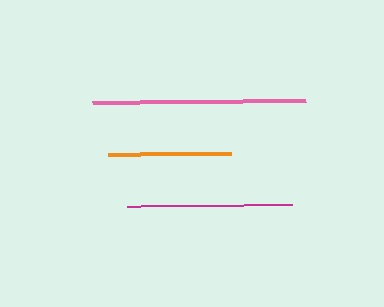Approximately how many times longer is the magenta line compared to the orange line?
The magenta line is approximately 1.3 times the length of the orange line.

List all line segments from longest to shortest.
From longest to shortest: pink, magenta, orange.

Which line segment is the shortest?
The orange line is the shortest at approximately 123 pixels.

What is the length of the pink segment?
The pink segment is approximately 213 pixels long.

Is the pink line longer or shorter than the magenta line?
The pink line is longer than the magenta line.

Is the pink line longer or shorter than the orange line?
The pink line is longer than the orange line.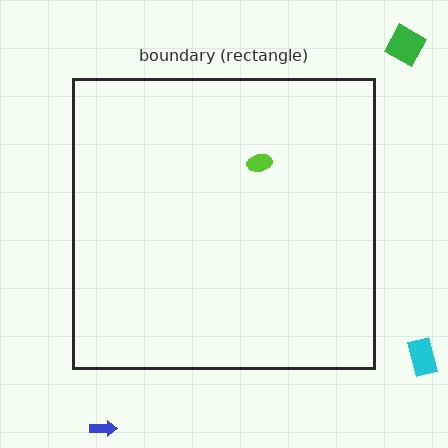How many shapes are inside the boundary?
1 inside, 3 outside.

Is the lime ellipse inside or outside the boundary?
Inside.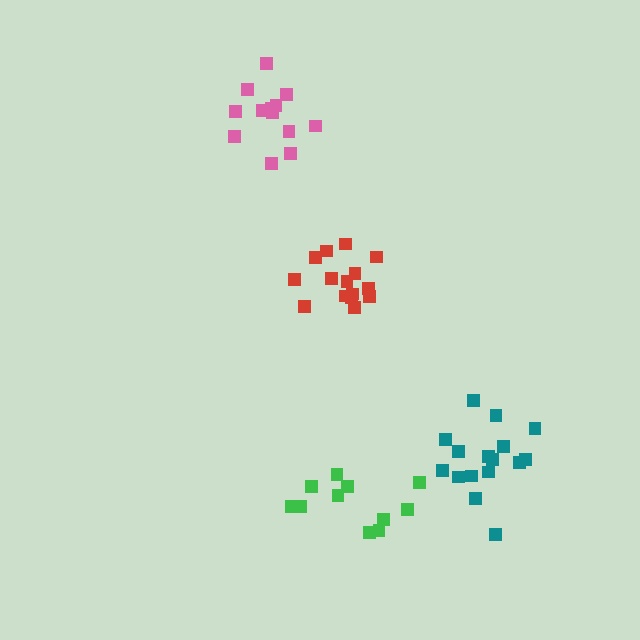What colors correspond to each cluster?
The clusters are colored: teal, red, green, pink.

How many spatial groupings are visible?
There are 4 spatial groupings.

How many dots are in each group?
Group 1: 16 dots, Group 2: 15 dots, Group 3: 11 dots, Group 4: 13 dots (55 total).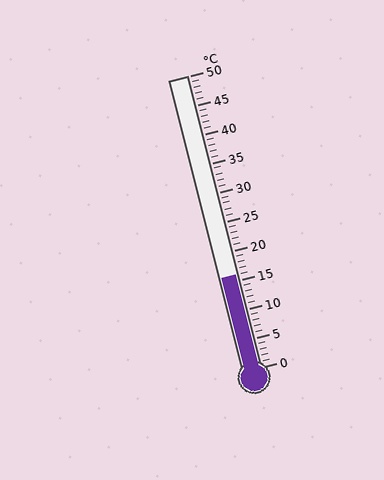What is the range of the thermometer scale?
The thermometer scale ranges from 0°C to 50°C.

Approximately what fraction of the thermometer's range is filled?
The thermometer is filled to approximately 30% of its range.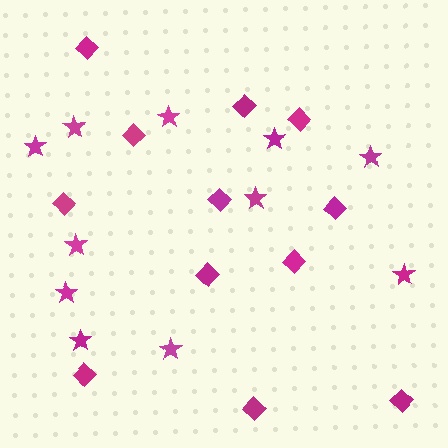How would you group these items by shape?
There are 2 groups: one group of diamonds (12) and one group of stars (11).